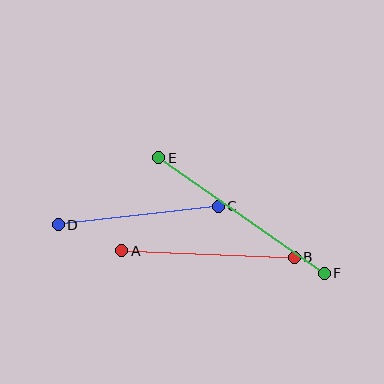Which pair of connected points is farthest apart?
Points E and F are farthest apart.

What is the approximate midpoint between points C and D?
The midpoint is at approximately (138, 216) pixels.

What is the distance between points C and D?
The distance is approximately 161 pixels.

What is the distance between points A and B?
The distance is approximately 173 pixels.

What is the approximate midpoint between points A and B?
The midpoint is at approximately (208, 254) pixels.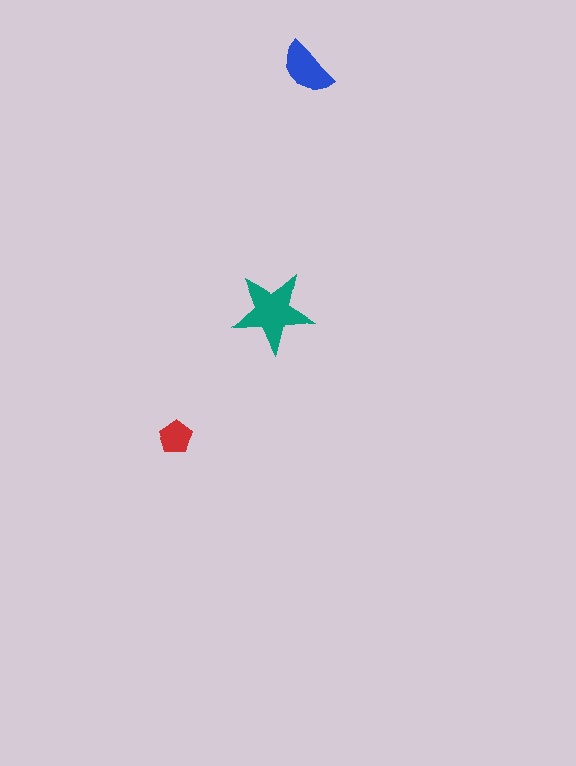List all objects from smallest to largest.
The red pentagon, the blue semicircle, the teal star.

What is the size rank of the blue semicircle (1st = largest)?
2nd.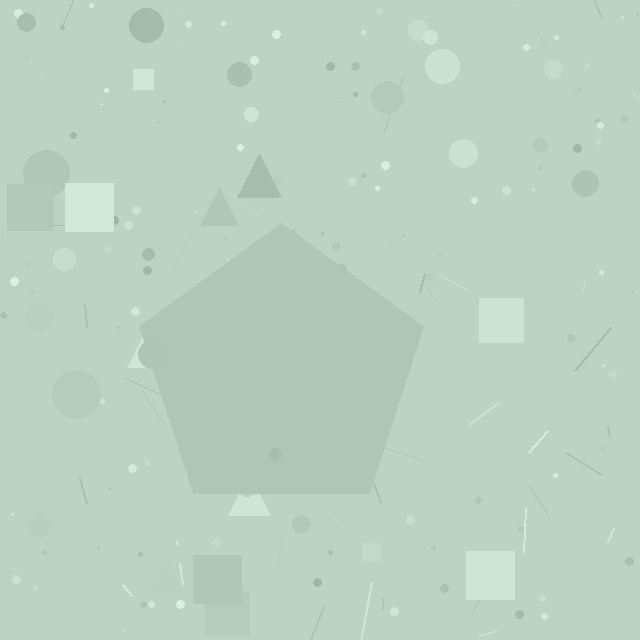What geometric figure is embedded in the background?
A pentagon is embedded in the background.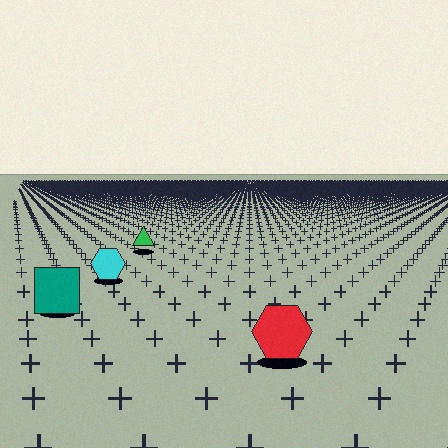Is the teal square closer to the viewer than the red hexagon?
No. The red hexagon is closer — you can tell from the texture gradient: the ground texture is coarser near it.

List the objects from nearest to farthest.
From nearest to farthest: the red hexagon, the teal square, the cyan hexagon, the green triangle.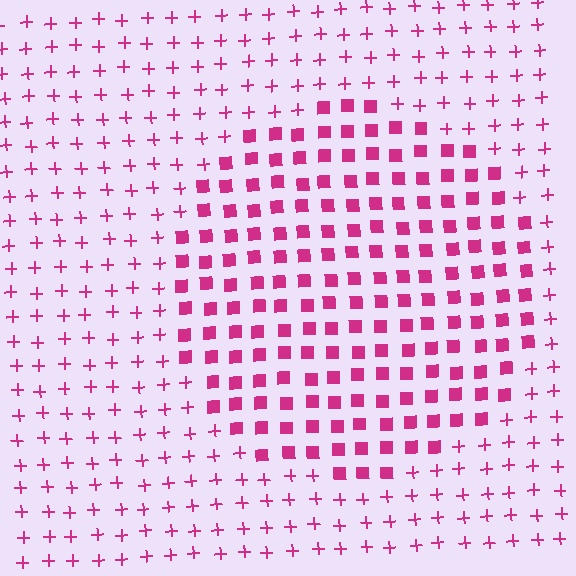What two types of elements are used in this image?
The image uses squares inside the circle region and plus signs outside it.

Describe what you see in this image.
The image is filled with small magenta elements arranged in a uniform grid. A circle-shaped region contains squares, while the surrounding area contains plus signs. The boundary is defined purely by the change in element shape.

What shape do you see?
I see a circle.